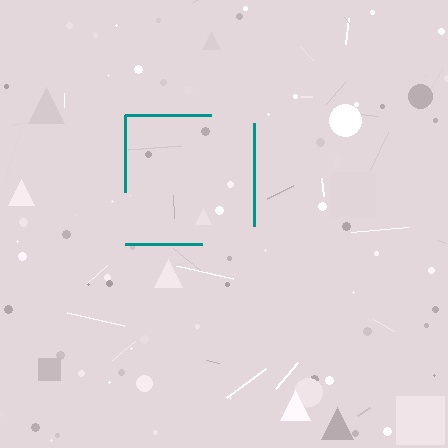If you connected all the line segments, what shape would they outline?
They would outline a square.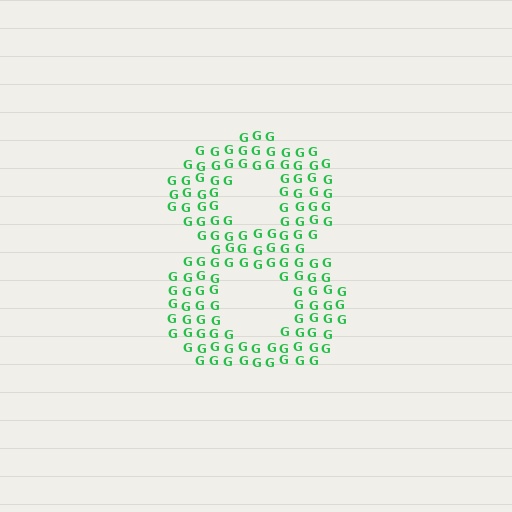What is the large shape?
The large shape is the digit 8.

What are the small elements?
The small elements are letter G's.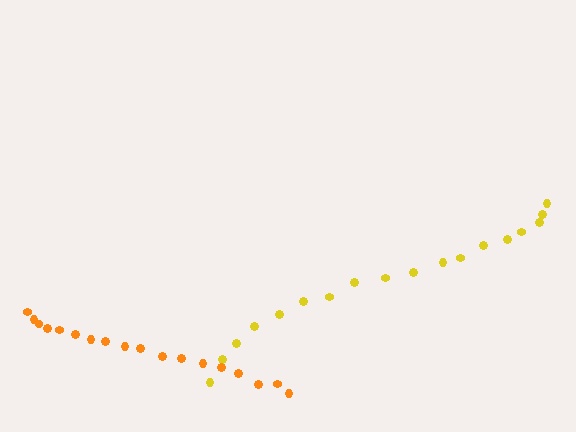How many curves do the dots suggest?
There are 2 distinct paths.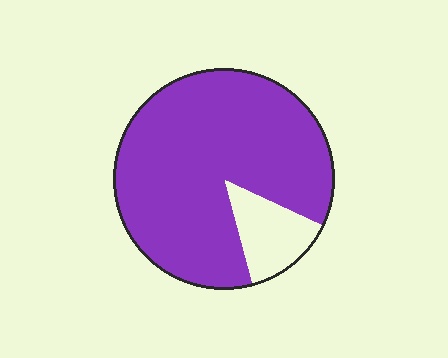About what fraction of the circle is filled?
About seven eighths (7/8).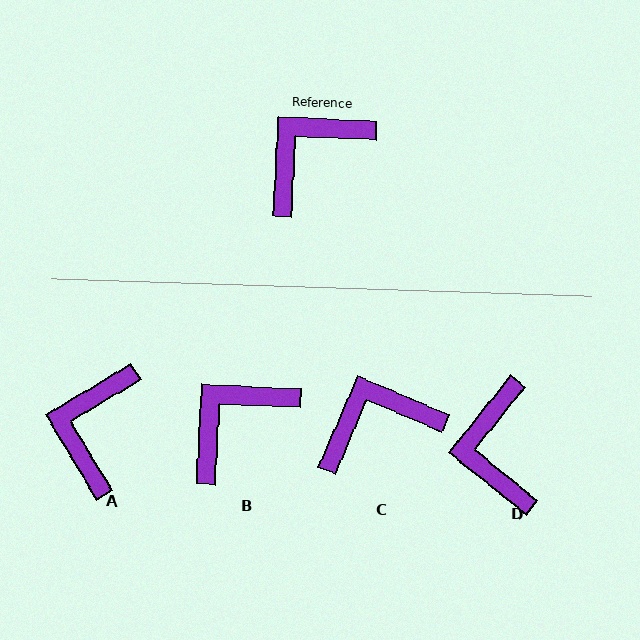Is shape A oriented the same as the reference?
No, it is off by about 34 degrees.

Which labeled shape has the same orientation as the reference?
B.